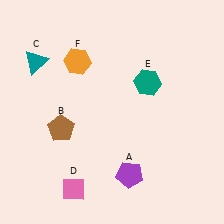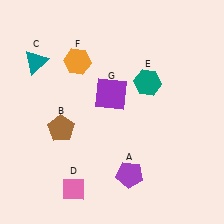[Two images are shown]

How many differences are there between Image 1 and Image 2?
There is 1 difference between the two images.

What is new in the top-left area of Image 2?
A purple square (G) was added in the top-left area of Image 2.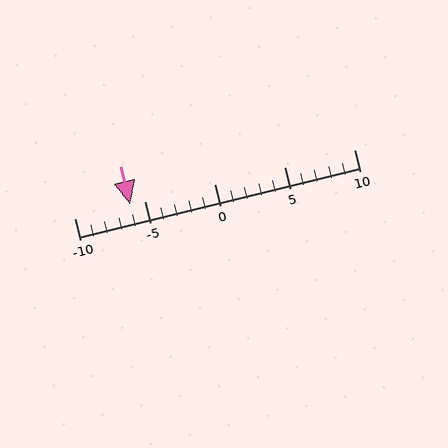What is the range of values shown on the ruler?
The ruler shows values from -10 to 10.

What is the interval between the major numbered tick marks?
The major tick marks are spaced 5 units apart.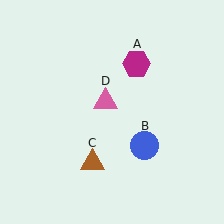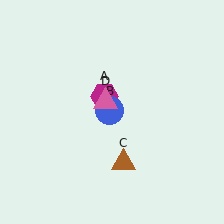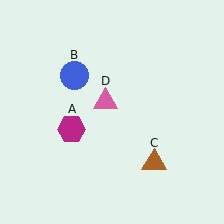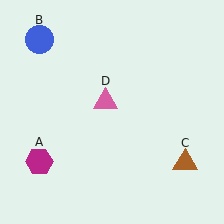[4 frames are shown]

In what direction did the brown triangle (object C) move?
The brown triangle (object C) moved right.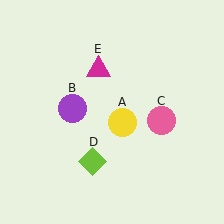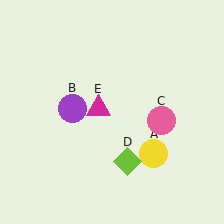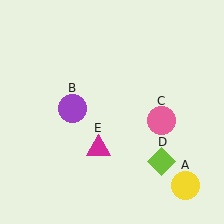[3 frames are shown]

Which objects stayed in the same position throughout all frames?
Purple circle (object B) and pink circle (object C) remained stationary.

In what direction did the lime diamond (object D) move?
The lime diamond (object D) moved right.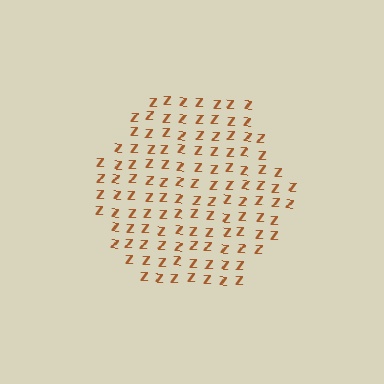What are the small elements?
The small elements are letter Z's.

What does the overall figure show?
The overall figure shows a hexagon.